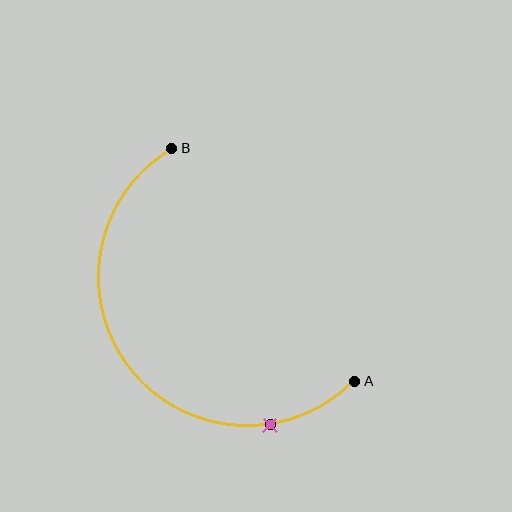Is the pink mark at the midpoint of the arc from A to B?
No. The pink mark lies on the arc but is closer to endpoint A. The arc midpoint would be at the point on the curve equidistant along the arc from both A and B.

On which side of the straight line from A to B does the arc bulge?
The arc bulges below and to the left of the straight line connecting A and B.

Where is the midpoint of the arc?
The arc midpoint is the point on the curve farthest from the straight line joining A and B. It sits below and to the left of that line.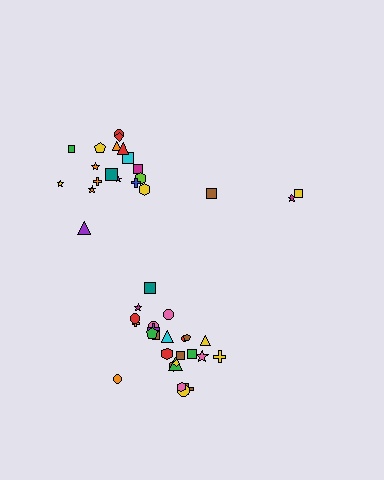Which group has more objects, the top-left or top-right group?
The top-left group.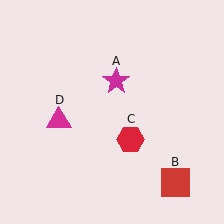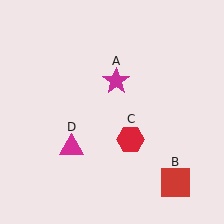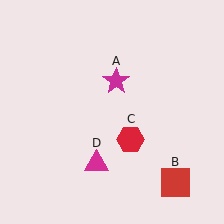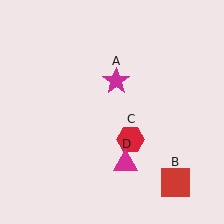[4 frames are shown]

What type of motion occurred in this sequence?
The magenta triangle (object D) rotated counterclockwise around the center of the scene.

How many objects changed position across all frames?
1 object changed position: magenta triangle (object D).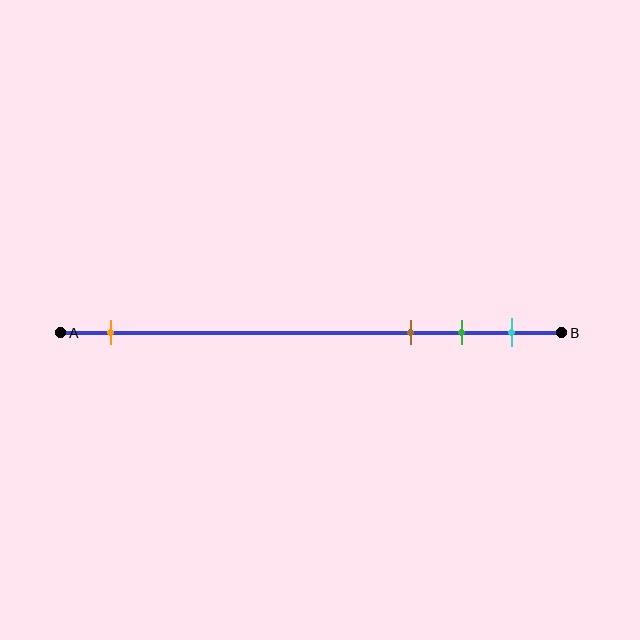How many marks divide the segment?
There are 4 marks dividing the segment.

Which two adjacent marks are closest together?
The green and cyan marks are the closest adjacent pair.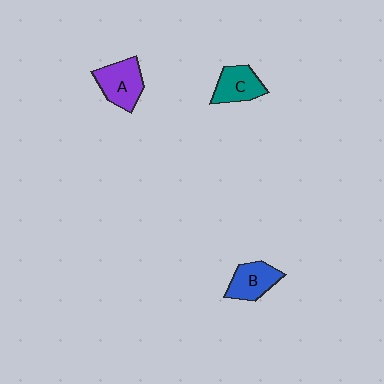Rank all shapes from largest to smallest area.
From largest to smallest: A (purple), B (blue), C (teal).